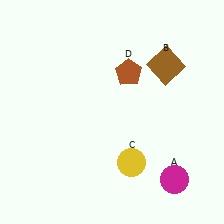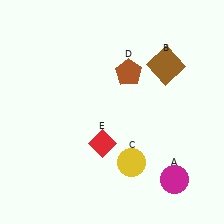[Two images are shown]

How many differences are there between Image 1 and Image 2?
There is 1 difference between the two images.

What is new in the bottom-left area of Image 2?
A red diamond (E) was added in the bottom-left area of Image 2.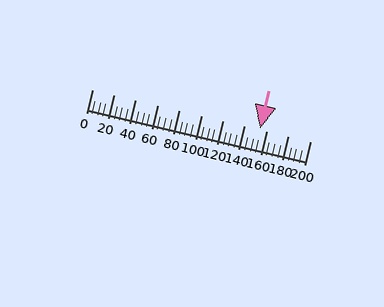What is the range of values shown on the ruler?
The ruler shows values from 0 to 200.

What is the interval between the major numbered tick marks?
The major tick marks are spaced 20 units apart.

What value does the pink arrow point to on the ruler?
The pink arrow points to approximately 154.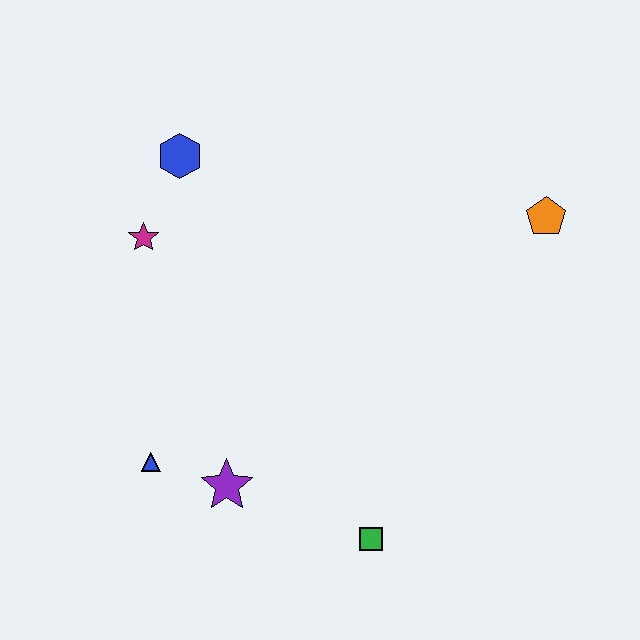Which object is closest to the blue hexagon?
The magenta star is closest to the blue hexagon.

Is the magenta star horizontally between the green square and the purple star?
No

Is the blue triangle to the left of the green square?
Yes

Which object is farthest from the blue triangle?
The orange pentagon is farthest from the blue triangle.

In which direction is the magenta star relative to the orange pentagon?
The magenta star is to the left of the orange pentagon.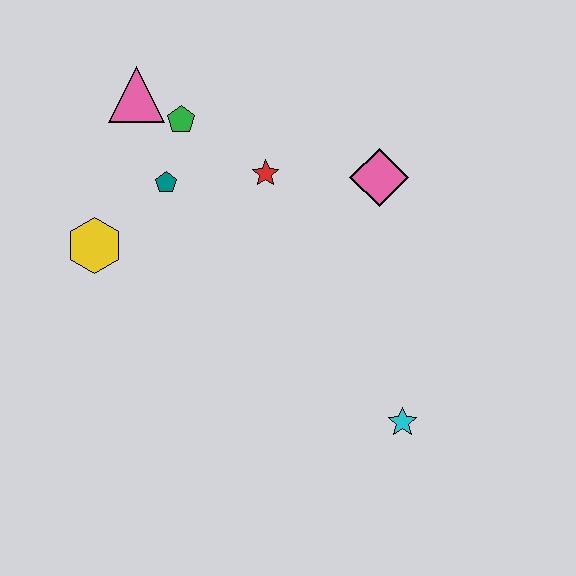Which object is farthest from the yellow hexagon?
The cyan star is farthest from the yellow hexagon.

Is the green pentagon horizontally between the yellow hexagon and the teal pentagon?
No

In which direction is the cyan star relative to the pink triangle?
The cyan star is below the pink triangle.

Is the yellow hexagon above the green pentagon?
No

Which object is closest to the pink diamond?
The red star is closest to the pink diamond.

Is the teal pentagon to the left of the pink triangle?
No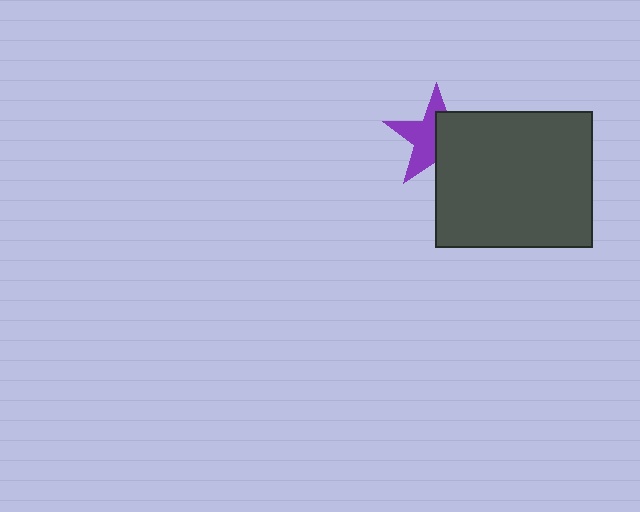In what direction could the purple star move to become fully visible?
The purple star could move left. That would shift it out from behind the dark gray rectangle entirely.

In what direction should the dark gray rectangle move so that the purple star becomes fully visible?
The dark gray rectangle should move right. That is the shortest direction to clear the overlap and leave the purple star fully visible.